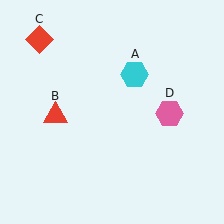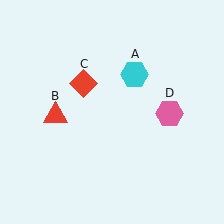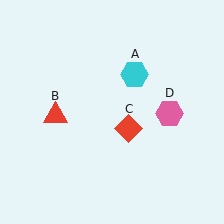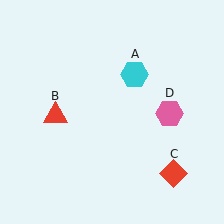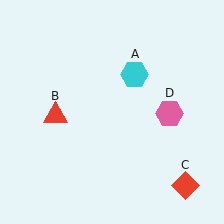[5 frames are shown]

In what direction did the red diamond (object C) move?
The red diamond (object C) moved down and to the right.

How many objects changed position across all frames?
1 object changed position: red diamond (object C).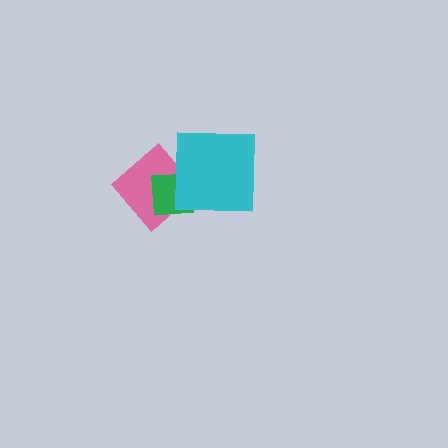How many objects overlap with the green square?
2 objects overlap with the green square.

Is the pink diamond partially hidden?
Yes, it is partially covered by another shape.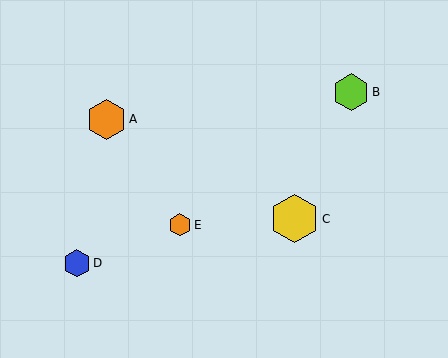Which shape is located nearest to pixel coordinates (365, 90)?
The lime hexagon (labeled B) at (351, 92) is nearest to that location.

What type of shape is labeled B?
Shape B is a lime hexagon.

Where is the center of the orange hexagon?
The center of the orange hexagon is at (107, 119).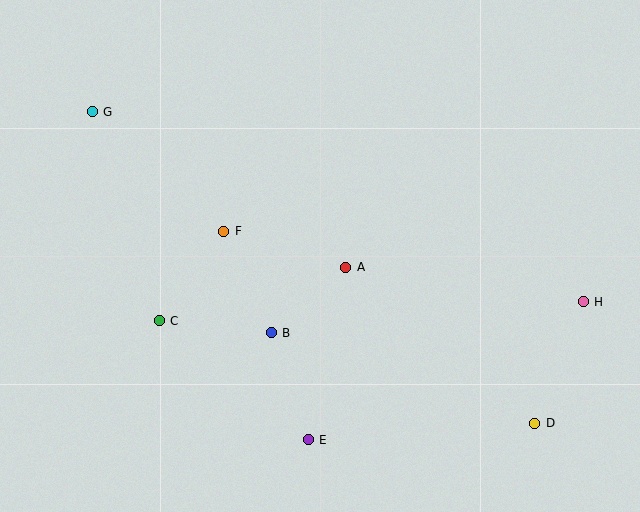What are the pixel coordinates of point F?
Point F is at (224, 231).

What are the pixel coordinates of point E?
Point E is at (308, 440).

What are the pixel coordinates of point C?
Point C is at (159, 321).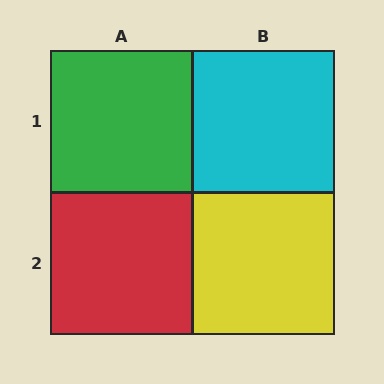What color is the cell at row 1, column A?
Green.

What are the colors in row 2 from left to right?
Red, yellow.